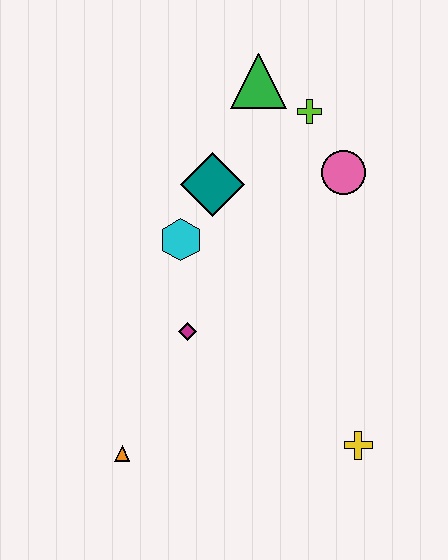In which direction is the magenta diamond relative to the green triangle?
The magenta diamond is below the green triangle.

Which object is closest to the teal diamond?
The cyan hexagon is closest to the teal diamond.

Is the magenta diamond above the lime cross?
No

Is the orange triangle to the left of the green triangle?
Yes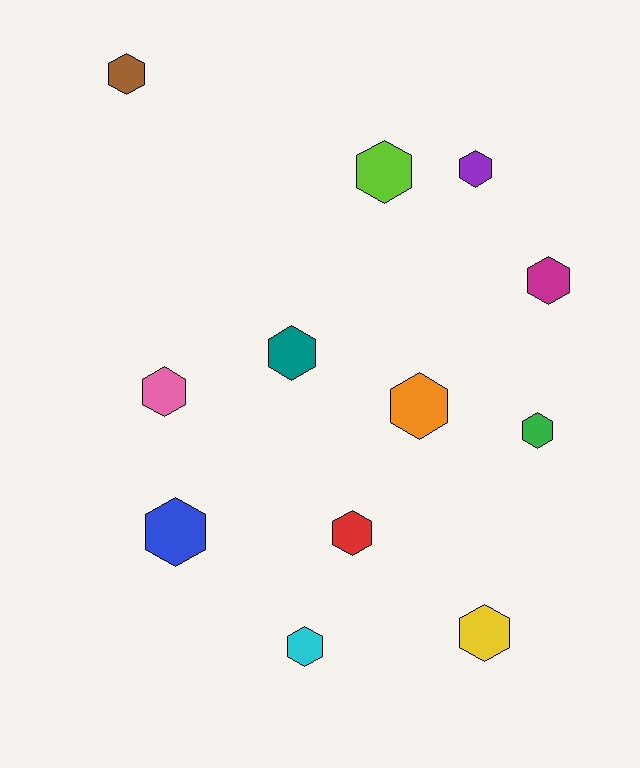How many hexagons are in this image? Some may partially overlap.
There are 12 hexagons.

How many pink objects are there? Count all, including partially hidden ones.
There is 1 pink object.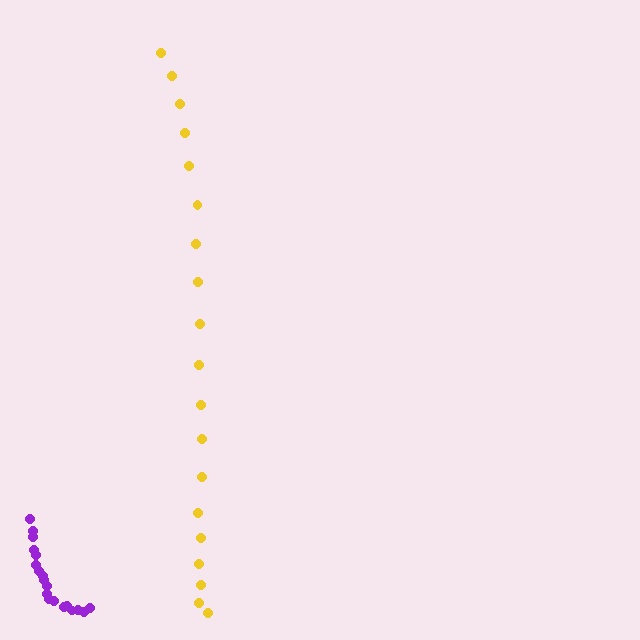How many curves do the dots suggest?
There are 2 distinct paths.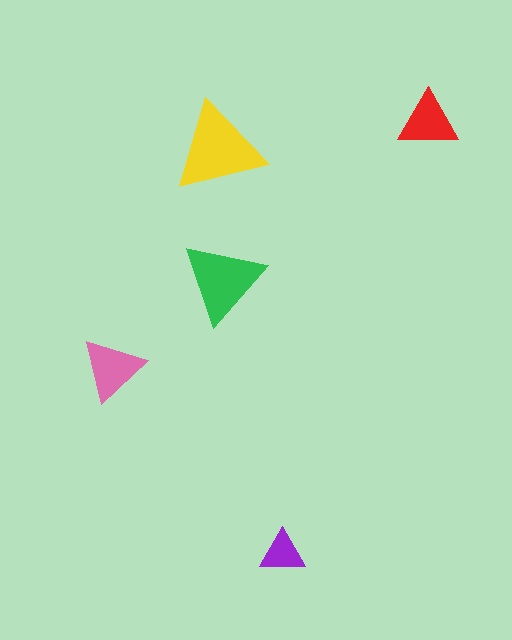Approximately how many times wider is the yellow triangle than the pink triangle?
About 1.5 times wider.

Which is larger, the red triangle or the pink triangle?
The pink one.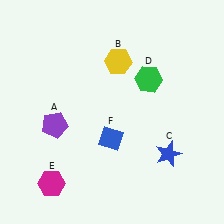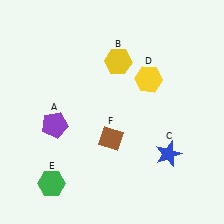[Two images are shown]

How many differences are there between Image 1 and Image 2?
There are 3 differences between the two images.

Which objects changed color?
D changed from green to yellow. E changed from magenta to green. F changed from blue to brown.